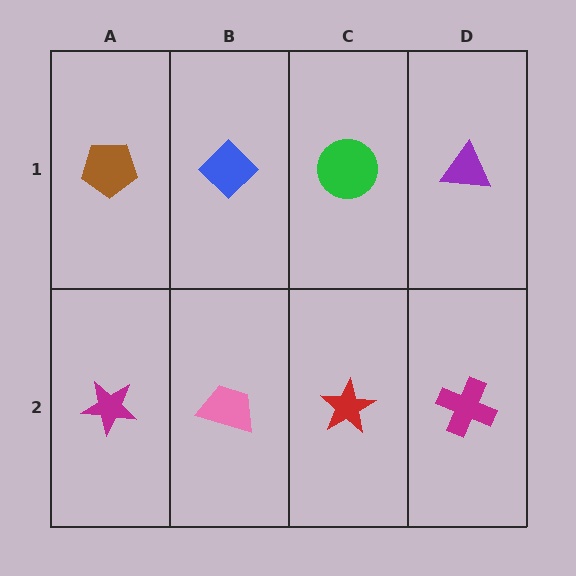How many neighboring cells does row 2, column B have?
3.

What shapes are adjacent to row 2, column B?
A blue diamond (row 1, column B), a magenta star (row 2, column A), a red star (row 2, column C).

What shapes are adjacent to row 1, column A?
A magenta star (row 2, column A), a blue diamond (row 1, column B).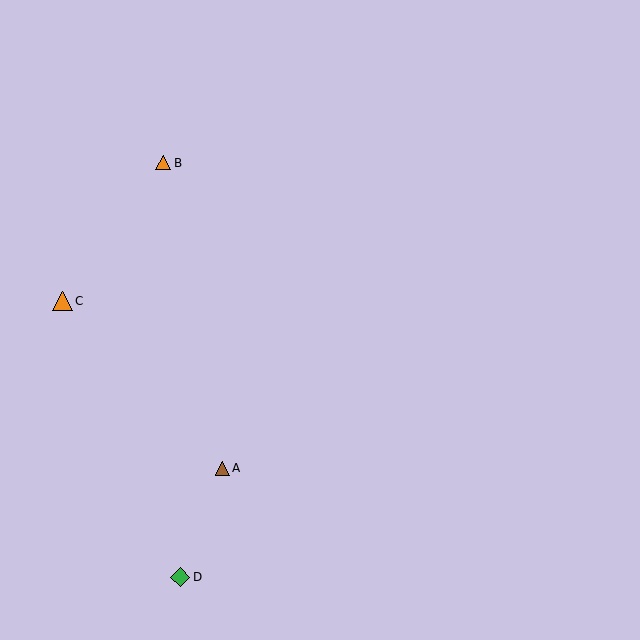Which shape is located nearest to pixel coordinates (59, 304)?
The orange triangle (labeled C) at (63, 301) is nearest to that location.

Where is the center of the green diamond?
The center of the green diamond is at (180, 577).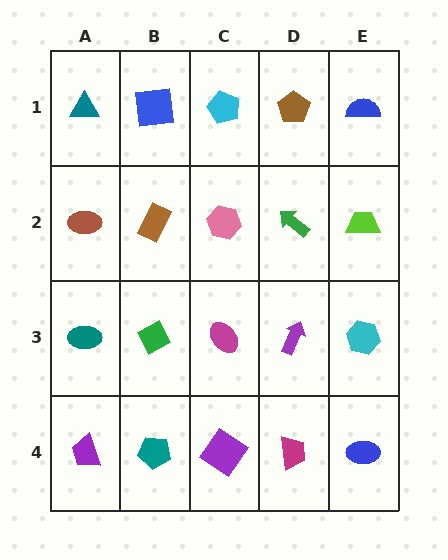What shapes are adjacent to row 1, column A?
A brown ellipse (row 2, column A), a blue square (row 1, column B).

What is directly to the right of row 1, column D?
A blue semicircle.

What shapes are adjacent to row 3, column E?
A lime trapezoid (row 2, column E), a blue ellipse (row 4, column E), a purple arrow (row 3, column D).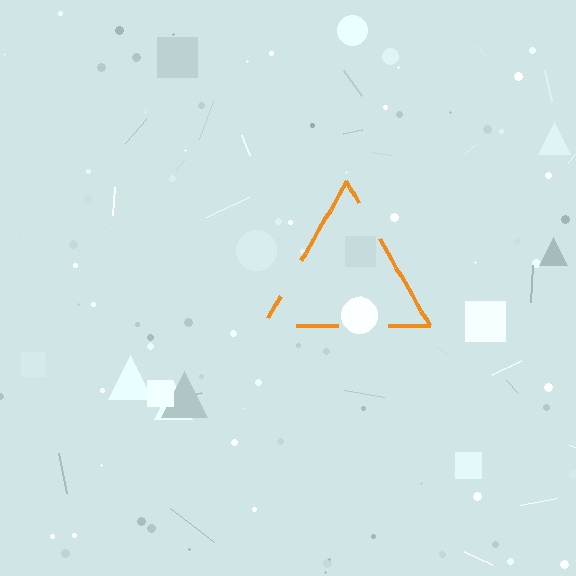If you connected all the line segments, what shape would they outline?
They would outline a triangle.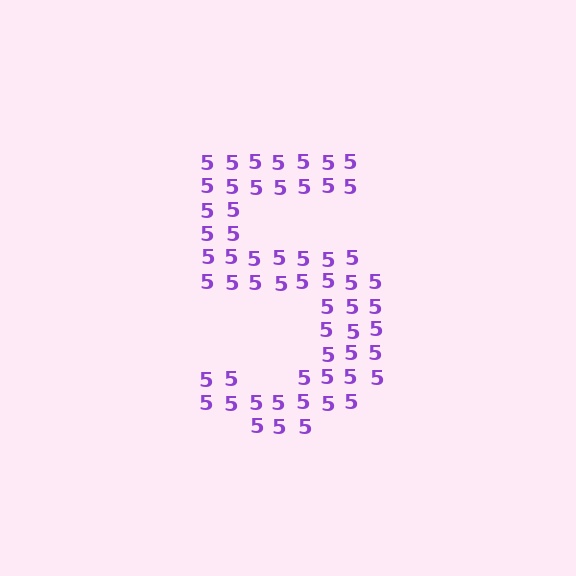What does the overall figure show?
The overall figure shows the digit 5.